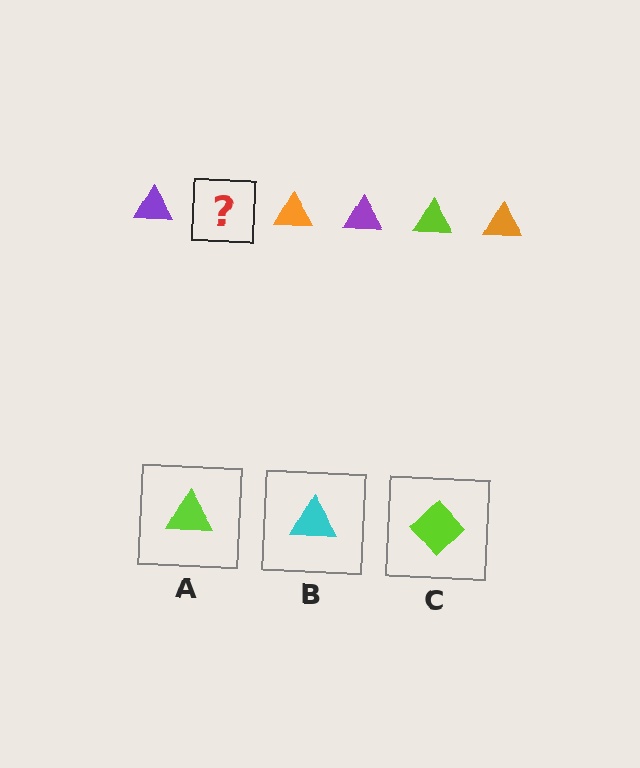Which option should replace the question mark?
Option A.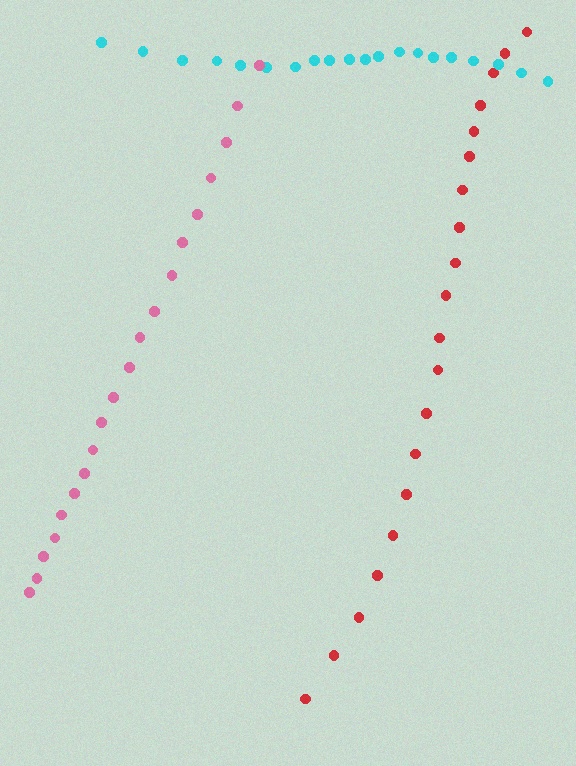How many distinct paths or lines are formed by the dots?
There are 3 distinct paths.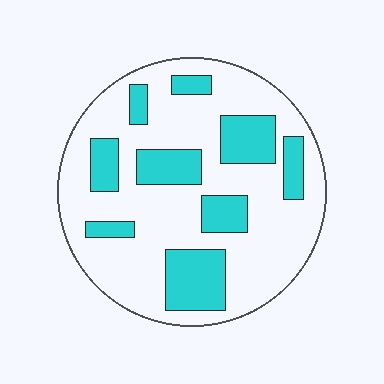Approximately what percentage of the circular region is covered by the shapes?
Approximately 30%.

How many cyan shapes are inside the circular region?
9.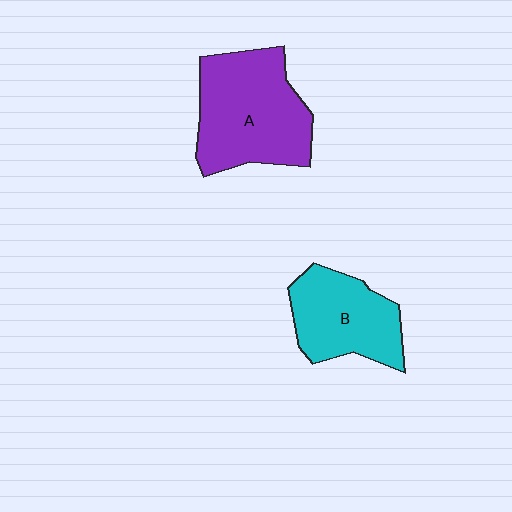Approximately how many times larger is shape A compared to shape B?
Approximately 1.4 times.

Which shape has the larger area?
Shape A (purple).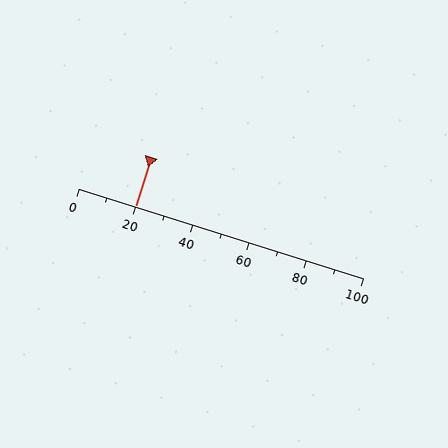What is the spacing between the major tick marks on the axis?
The major ticks are spaced 20 apart.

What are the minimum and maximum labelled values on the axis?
The axis runs from 0 to 100.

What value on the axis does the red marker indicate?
The marker indicates approximately 20.